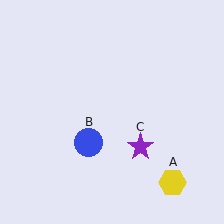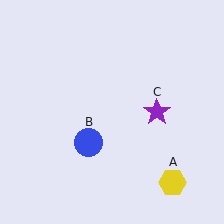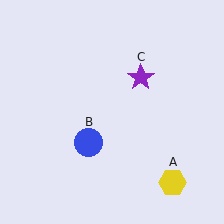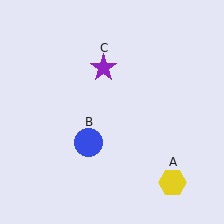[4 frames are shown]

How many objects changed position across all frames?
1 object changed position: purple star (object C).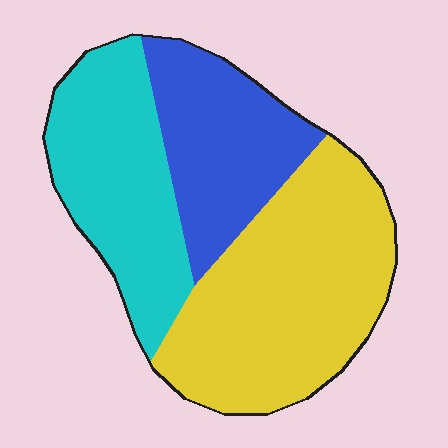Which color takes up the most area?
Yellow, at roughly 45%.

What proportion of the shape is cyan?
Cyan takes up between a quarter and a half of the shape.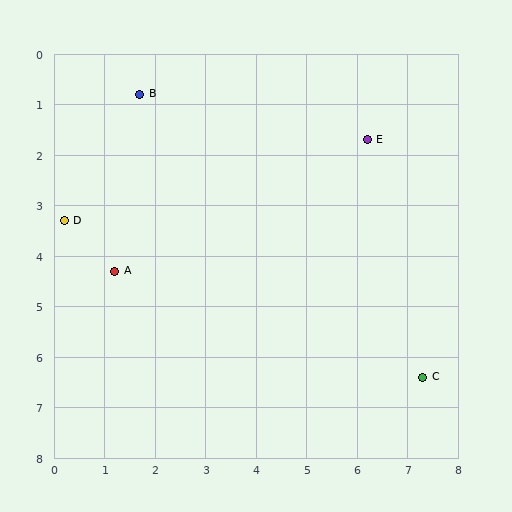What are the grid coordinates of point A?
Point A is at approximately (1.2, 4.3).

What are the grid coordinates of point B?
Point B is at approximately (1.7, 0.8).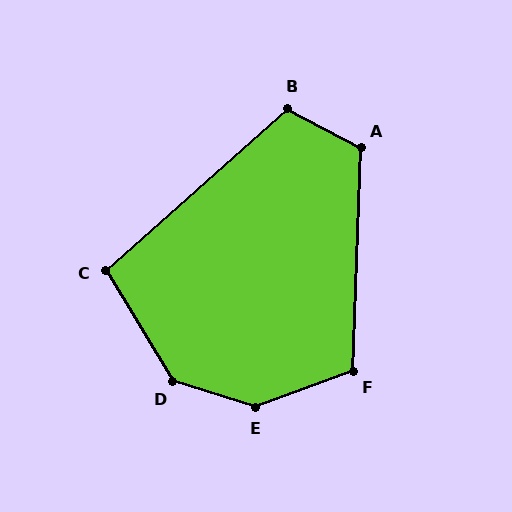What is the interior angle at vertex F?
Approximately 112 degrees (obtuse).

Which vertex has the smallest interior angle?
C, at approximately 101 degrees.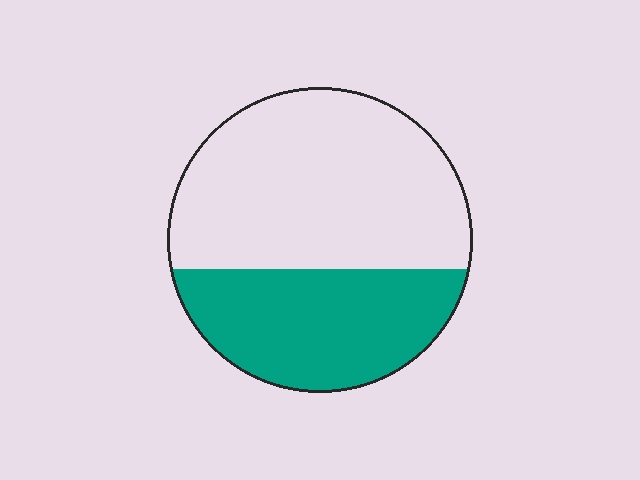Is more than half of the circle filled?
No.